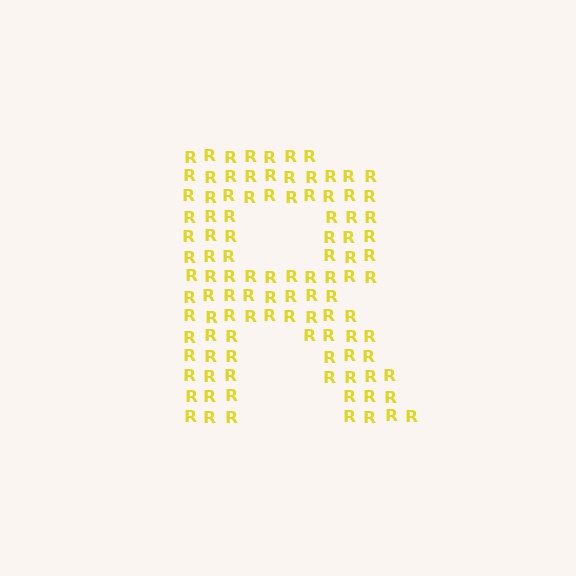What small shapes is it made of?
It is made of small letter R's.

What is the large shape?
The large shape is the letter R.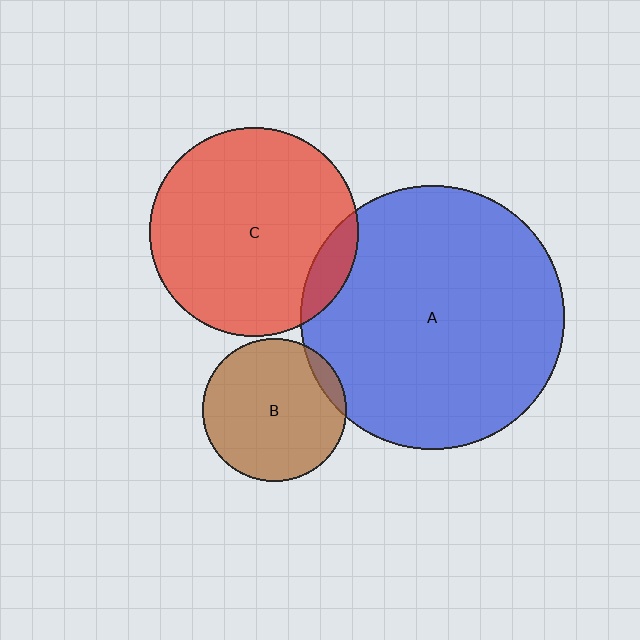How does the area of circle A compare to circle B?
Approximately 3.4 times.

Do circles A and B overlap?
Yes.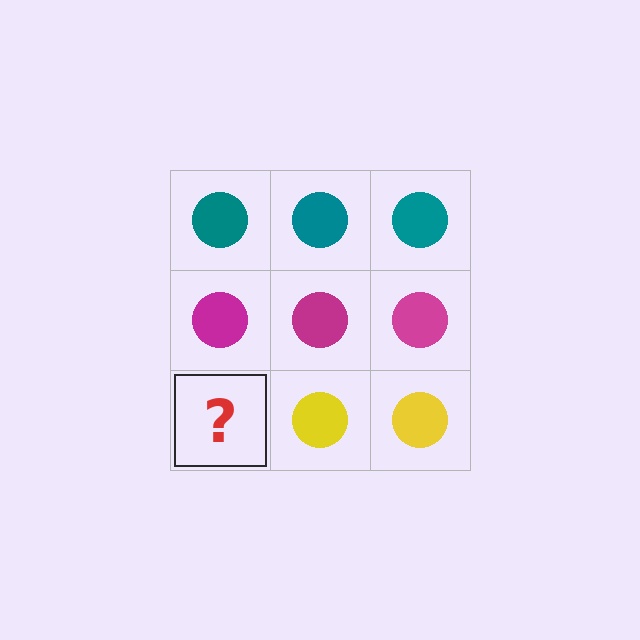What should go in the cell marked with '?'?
The missing cell should contain a yellow circle.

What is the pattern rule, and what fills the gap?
The rule is that each row has a consistent color. The gap should be filled with a yellow circle.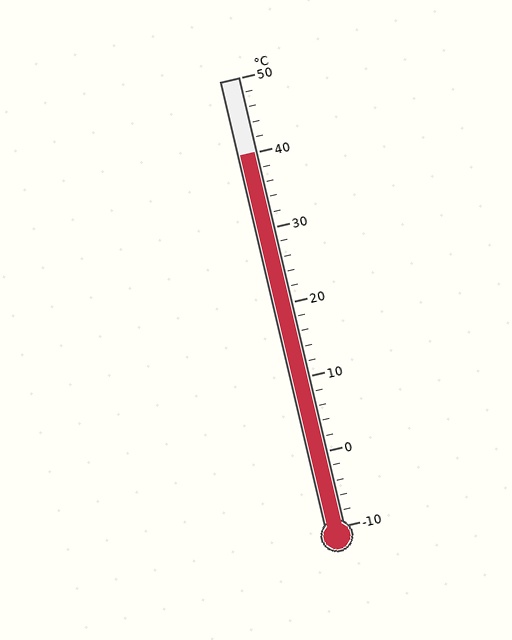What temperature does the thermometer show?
The thermometer shows approximately 40°C.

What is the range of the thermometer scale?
The thermometer scale ranges from -10°C to 50°C.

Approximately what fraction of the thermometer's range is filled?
The thermometer is filled to approximately 85% of its range.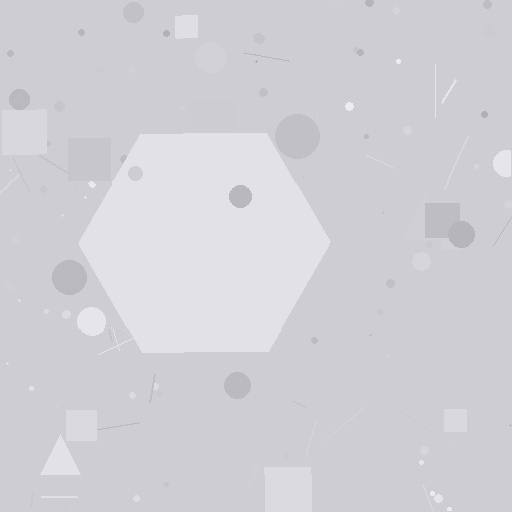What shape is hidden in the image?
A hexagon is hidden in the image.